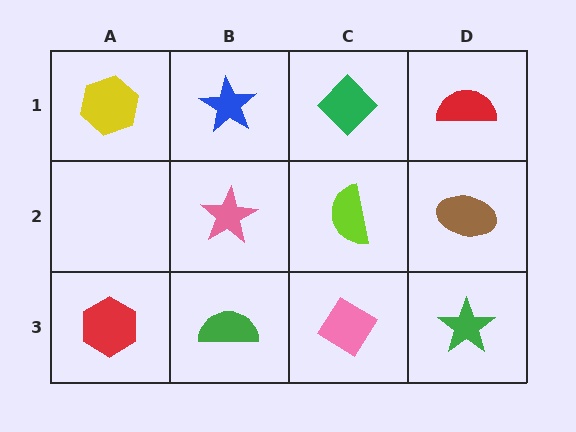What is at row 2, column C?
A lime semicircle.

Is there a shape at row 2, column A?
No, that cell is empty.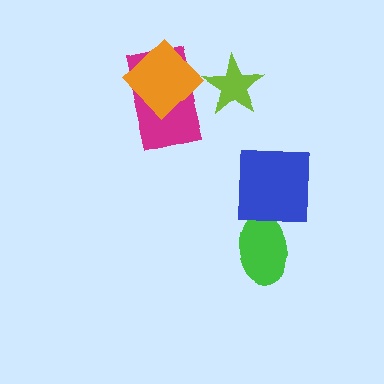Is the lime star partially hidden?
Yes, it is partially covered by another shape.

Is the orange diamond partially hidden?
No, no other shape covers it.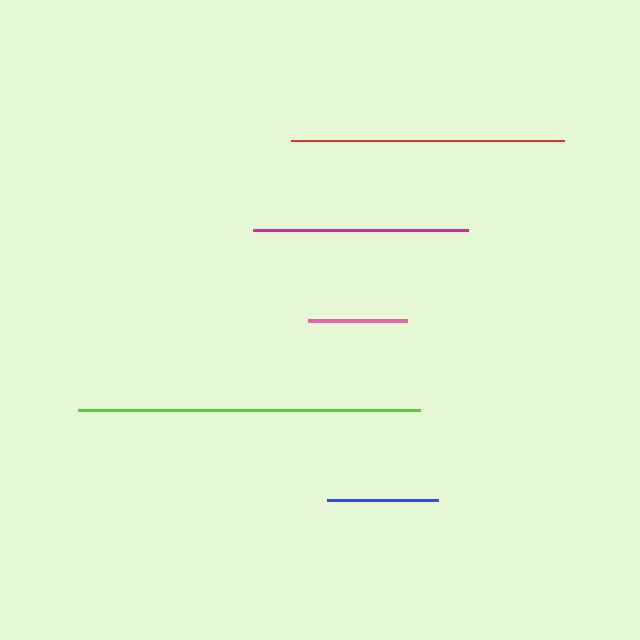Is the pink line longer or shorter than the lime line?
The lime line is longer than the pink line.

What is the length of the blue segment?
The blue segment is approximately 111 pixels long.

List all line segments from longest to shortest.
From longest to shortest: lime, red, magenta, blue, pink.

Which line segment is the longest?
The lime line is the longest at approximately 343 pixels.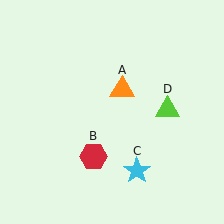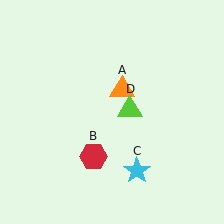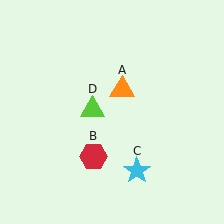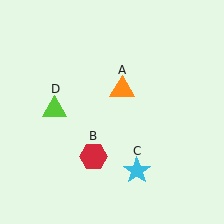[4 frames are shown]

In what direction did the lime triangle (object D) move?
The lime triangle (object D) moved left.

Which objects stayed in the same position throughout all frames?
Orange triangle (object A) and red hexagon (object B) and cyan star (object C) remained stationary.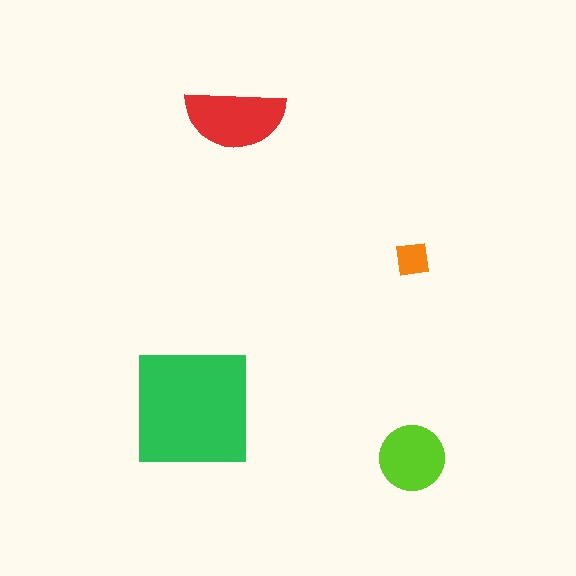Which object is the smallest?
The orange square.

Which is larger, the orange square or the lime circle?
The lime circle.